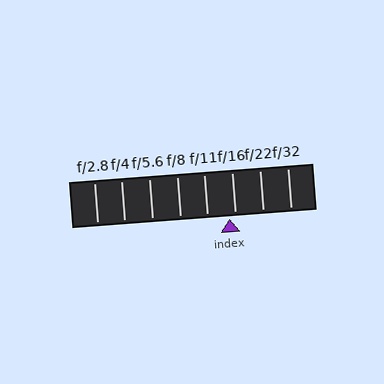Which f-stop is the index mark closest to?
The index mark is closest to f/16.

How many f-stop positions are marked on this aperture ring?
There are 8 f-stop positions marked.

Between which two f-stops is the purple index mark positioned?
The index mark is between f/11 and f/16.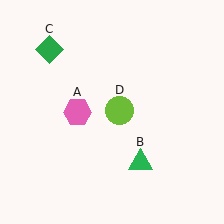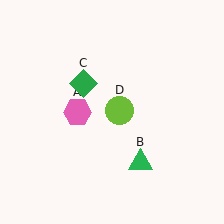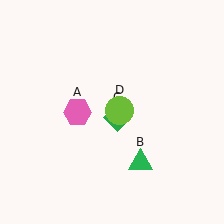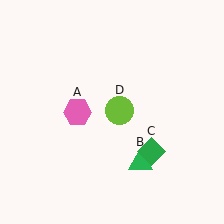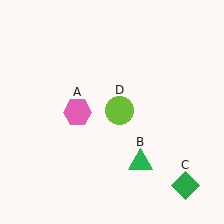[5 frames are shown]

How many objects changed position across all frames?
1 object changed position: green diamond (object C).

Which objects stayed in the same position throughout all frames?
Pink hexagon (object A) and green triangle (object B) and lime circle (object D) remained stationary.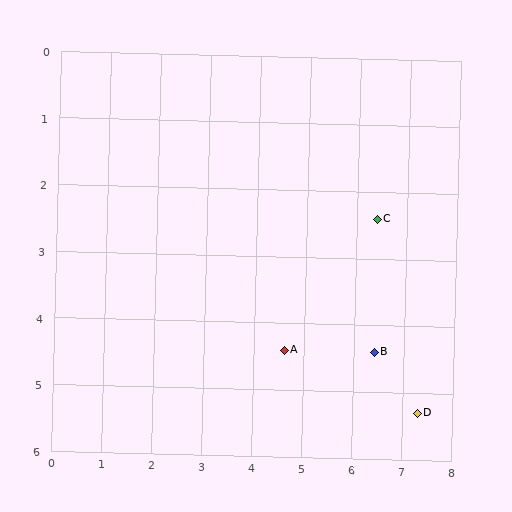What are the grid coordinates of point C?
Point C is at approximately (6.4, 2.4).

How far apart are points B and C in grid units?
Points B and C are about 2.0 grid units apart.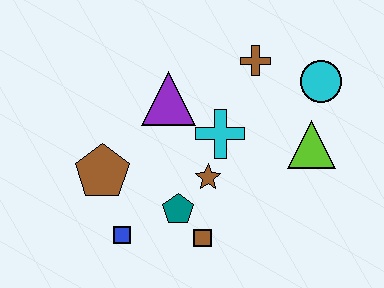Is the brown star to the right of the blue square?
Yes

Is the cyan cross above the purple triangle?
No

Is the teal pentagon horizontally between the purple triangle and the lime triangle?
Yes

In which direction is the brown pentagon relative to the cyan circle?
The brown pentagon is to the left of the cyan circle.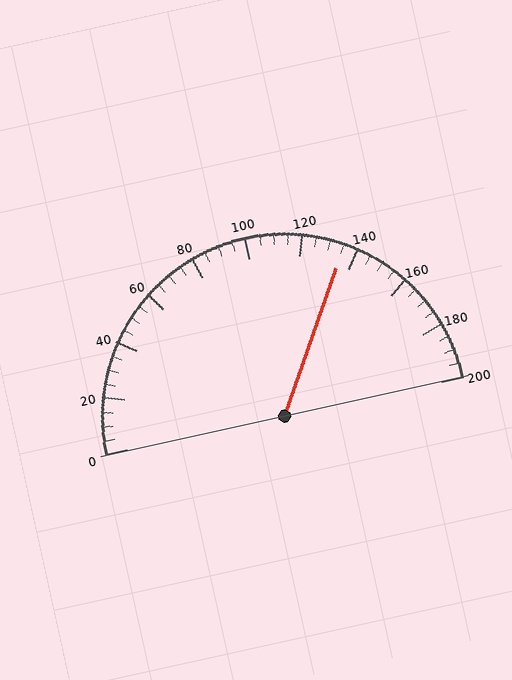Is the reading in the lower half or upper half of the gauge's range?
The reading is in the upper half of the range (0 to 200).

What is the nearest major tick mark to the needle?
The nearest major tick mark is 140.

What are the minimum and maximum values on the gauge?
The gauge ranges from 0 to 200.